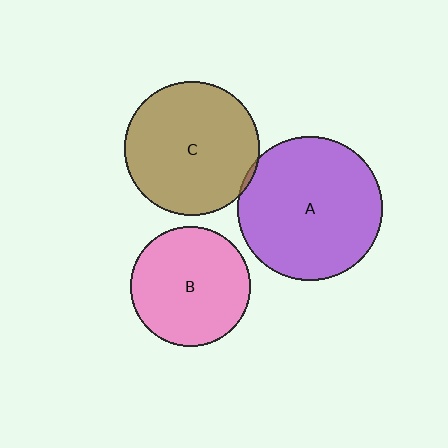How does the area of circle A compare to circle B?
Approximately 1.4 times.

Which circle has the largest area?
Circle A (purple).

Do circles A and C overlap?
Yes.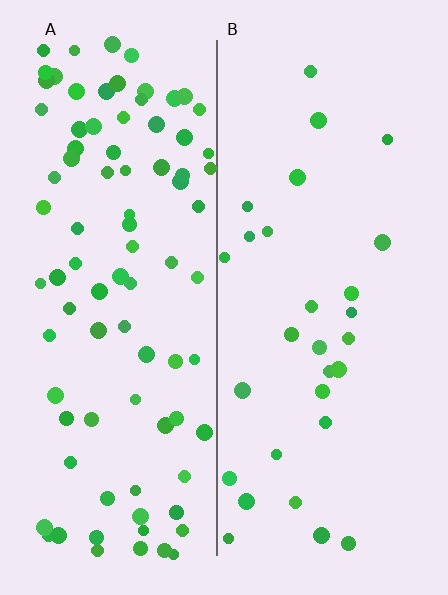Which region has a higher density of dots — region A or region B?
A (the left).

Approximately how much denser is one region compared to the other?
Approximately 3.1× — region A over region B.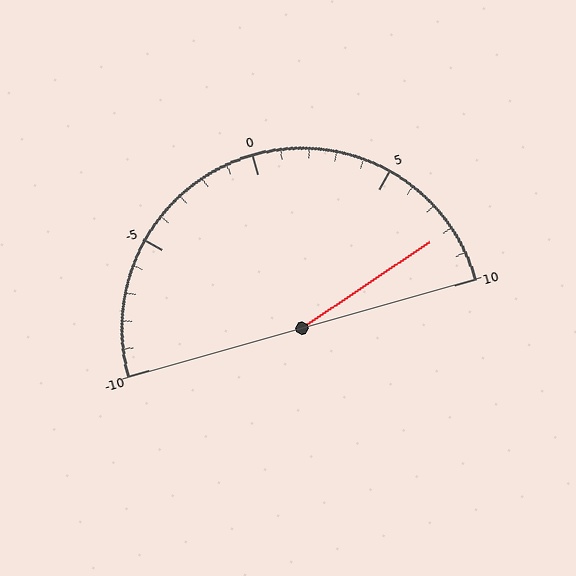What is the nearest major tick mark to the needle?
The nearest major tick mark is 10.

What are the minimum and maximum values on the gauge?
The gauge ranges from -10 to 10.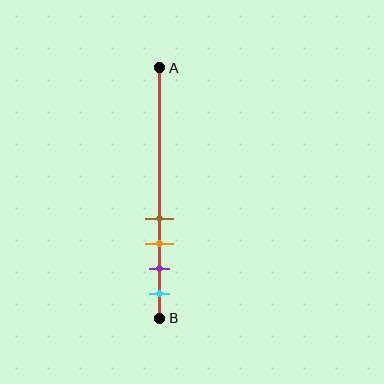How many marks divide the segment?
There are 4 marks dividing the segment.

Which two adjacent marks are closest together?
The brown and orange marks are the closest adjacent pair.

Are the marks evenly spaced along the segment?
Yes, the marks are approximately evenly spaced.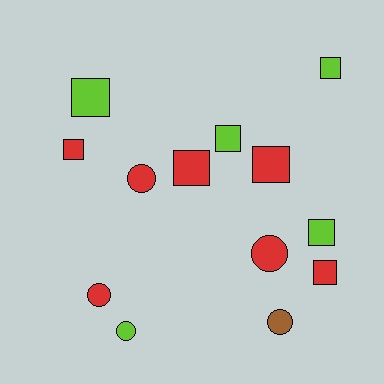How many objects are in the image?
There are 13 objects.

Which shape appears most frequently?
Square, with 8 objects.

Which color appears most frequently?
Red, with 7 objects.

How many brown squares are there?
There are no brown squares.